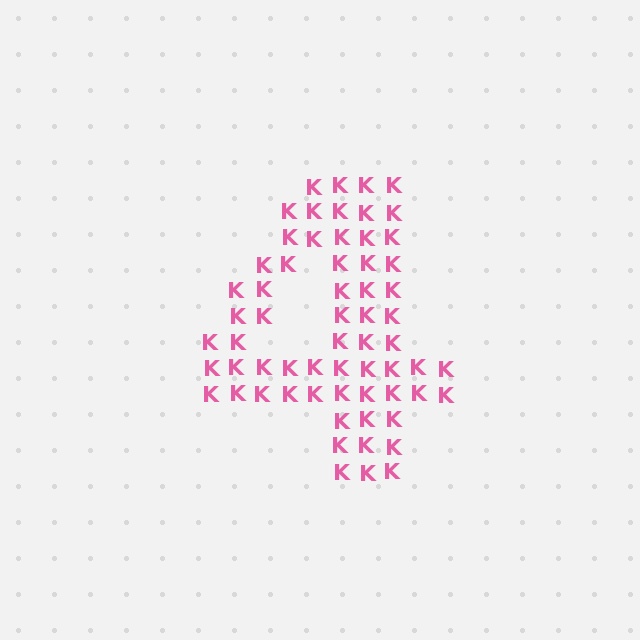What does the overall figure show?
The overall figure shows the digit 4.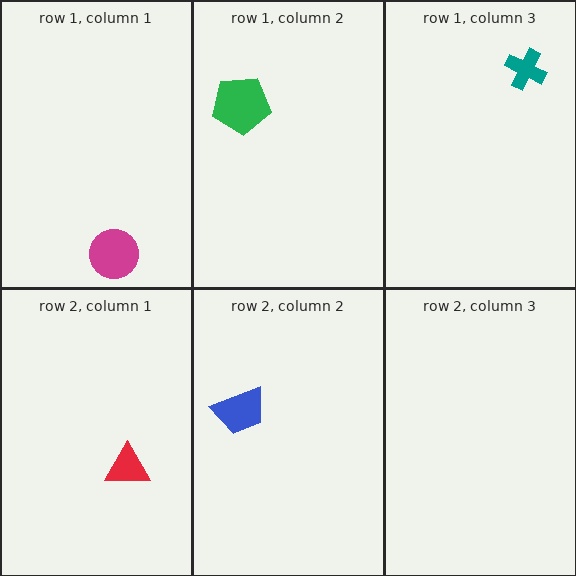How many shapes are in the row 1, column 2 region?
1.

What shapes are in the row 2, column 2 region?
The blue trapezoid.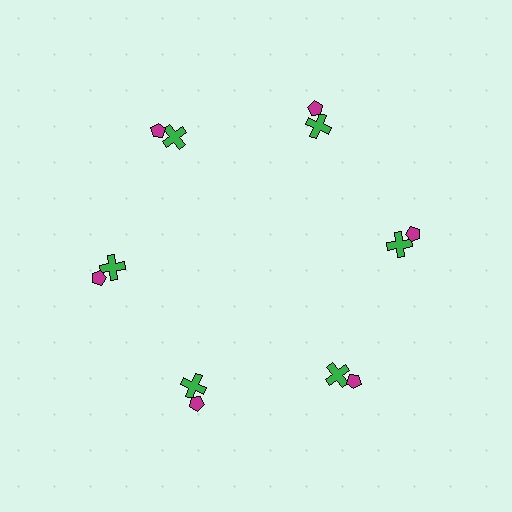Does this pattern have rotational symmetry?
Yes, this pattern has 6-fold rotational symmetry. It looks the same after rotating 60 degrees around the center.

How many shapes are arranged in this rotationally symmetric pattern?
There are 12 shapes, arranged in 6 groups of 2.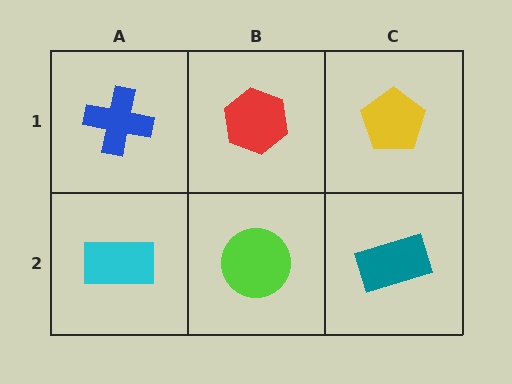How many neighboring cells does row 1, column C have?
2.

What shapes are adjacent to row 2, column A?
A blue cross (row 1, column A), a lime circle (row 2, column B).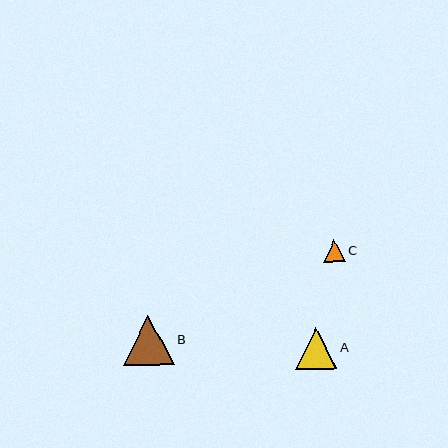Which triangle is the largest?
Triangle B is the largest with a size of approximately 51 pixels.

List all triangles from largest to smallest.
From largest to smallest: B, A, C.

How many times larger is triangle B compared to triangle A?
Triangle B is approximately 1.2 times the size of triangle A.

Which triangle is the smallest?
Triangle C is the smallest with a size of approximately 22 pixels.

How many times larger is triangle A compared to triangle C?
Triangle A is approximately 1.9 times the size of triangle C.